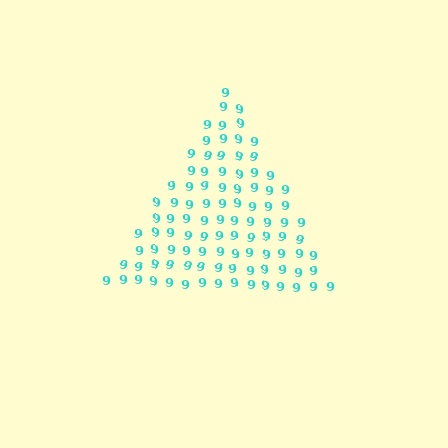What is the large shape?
The large shape is a triangle.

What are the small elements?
The small elements are digit 9's.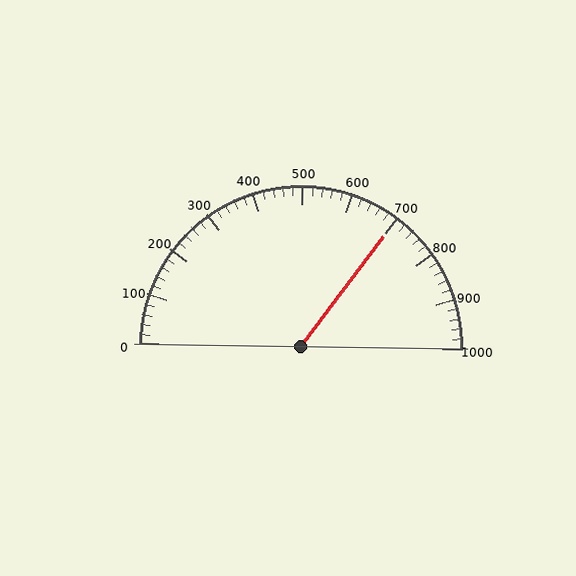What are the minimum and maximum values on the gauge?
The gauge ranges from 0 to 1000.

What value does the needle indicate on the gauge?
The needle indicates approximately 700.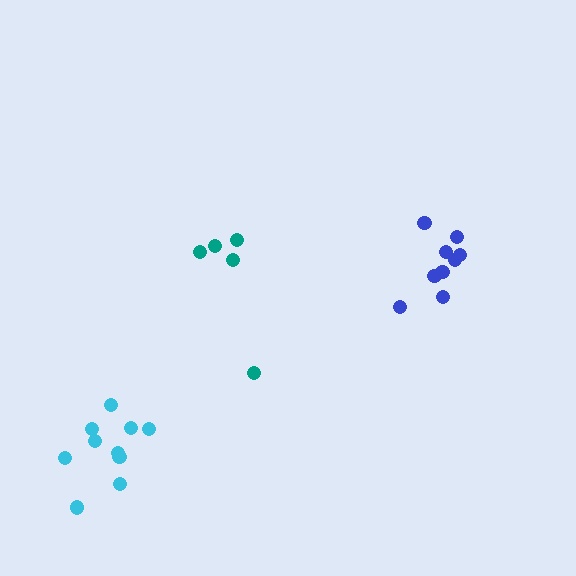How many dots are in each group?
Group 1: 5 dots, Group 2: 10 dots, Group 3: 9 dots (24 total).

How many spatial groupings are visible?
There are 3 spatial groupings.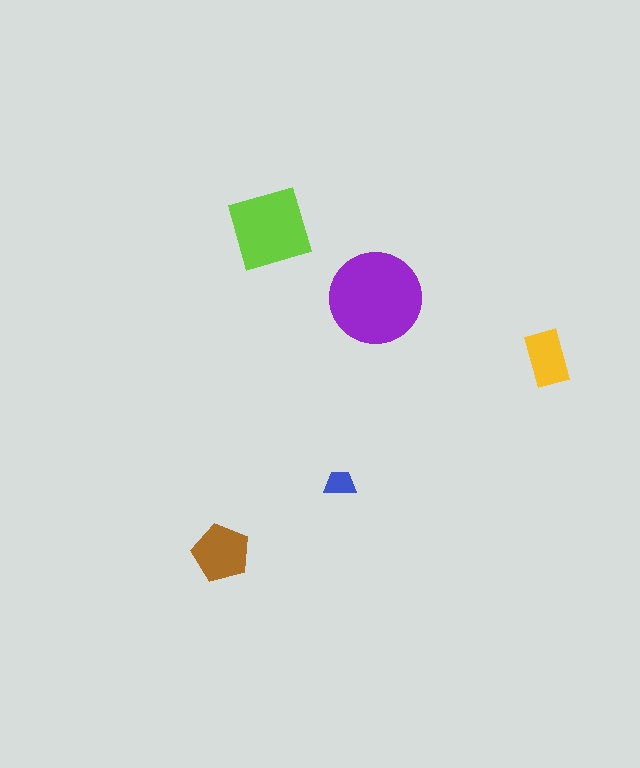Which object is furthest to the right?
The yellow rectangle is rightmost.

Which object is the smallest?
The blue trapezoid.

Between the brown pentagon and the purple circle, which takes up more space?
The purple circle.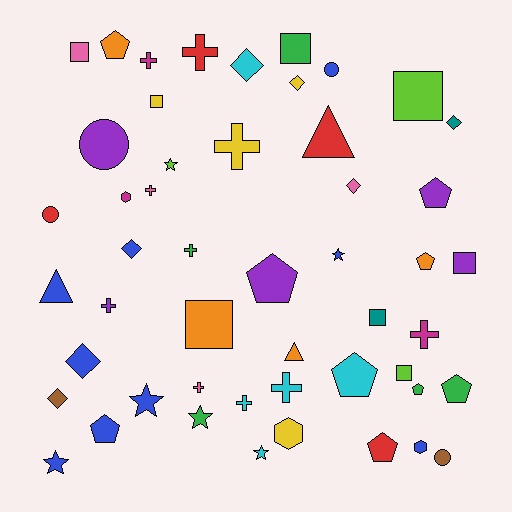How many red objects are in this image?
There are 4 red objects.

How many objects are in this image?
There are 50 objects.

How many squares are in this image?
There are 8 squares.